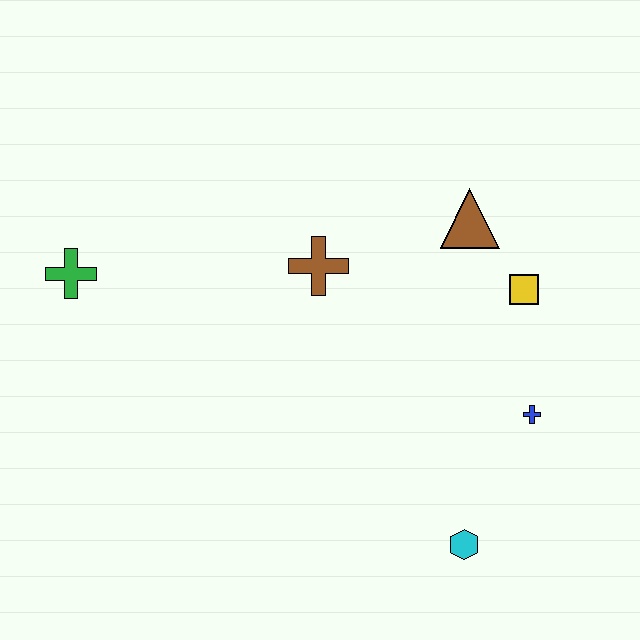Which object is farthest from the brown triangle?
The green cross is farthest from the brown triangle.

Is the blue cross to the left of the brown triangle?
No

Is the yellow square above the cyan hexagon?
Yes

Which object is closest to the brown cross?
The brown triangle is closest to the brown cross.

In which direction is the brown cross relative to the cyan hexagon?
The brown cross is above the cyan hexagon.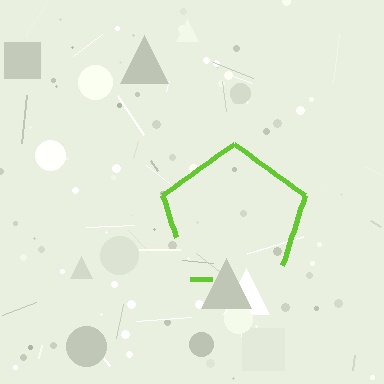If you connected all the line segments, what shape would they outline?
They would outline a pentagon.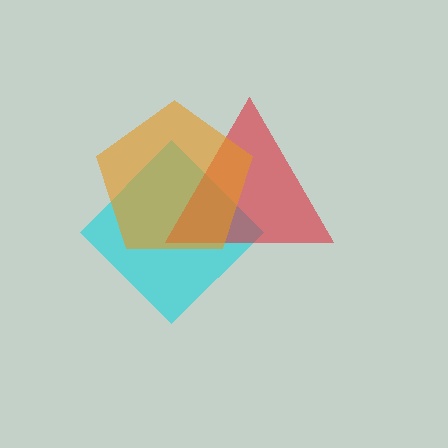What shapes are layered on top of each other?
The layered shapes are: a cyan diamond, a red triangle, an orange pentagon.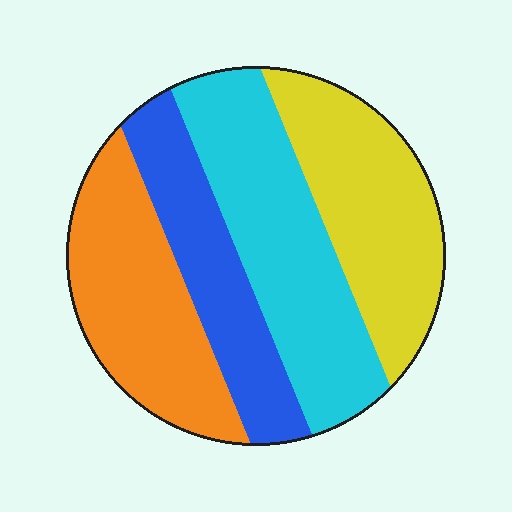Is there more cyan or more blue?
Cyan.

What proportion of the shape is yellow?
Yellow covers around 25% of the shape.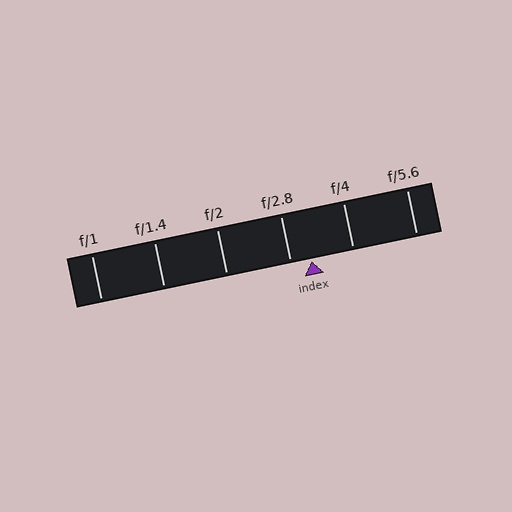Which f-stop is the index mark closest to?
The index mark is closest to f/2.8.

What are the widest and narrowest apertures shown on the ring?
The widest aperture shown is f/1 and the narrowest is f/5.6.